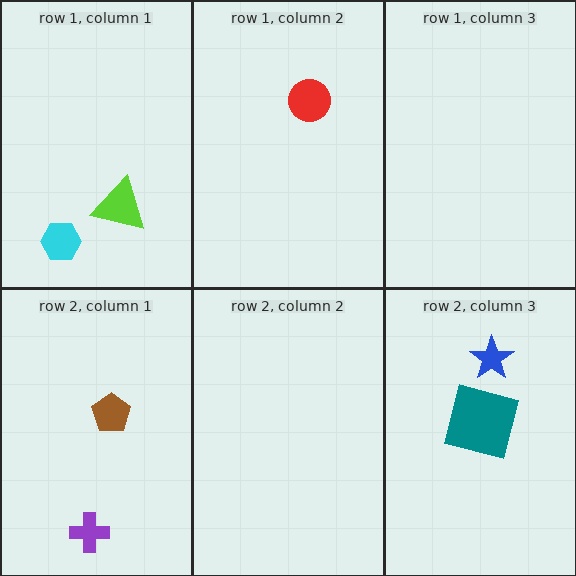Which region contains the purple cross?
The row 2, column 1 region.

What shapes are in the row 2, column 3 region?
The teal square, the blue star.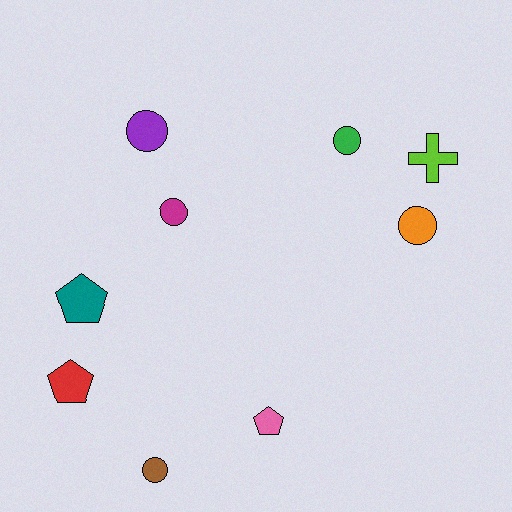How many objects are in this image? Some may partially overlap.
There are 9 objects.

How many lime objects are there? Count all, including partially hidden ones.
There is 1 lime object.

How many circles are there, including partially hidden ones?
There are 5 circles.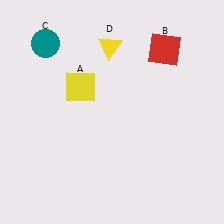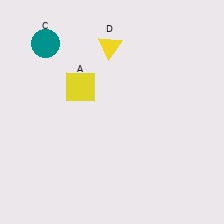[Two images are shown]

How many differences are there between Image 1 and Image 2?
There is 1 difference between the two images.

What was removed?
The red square (B) was removed in Image 2.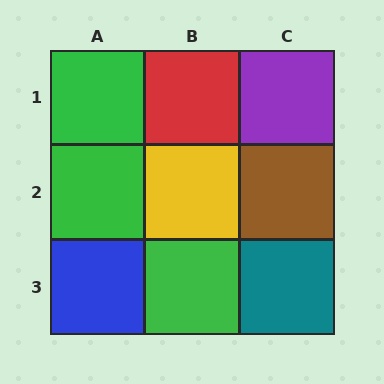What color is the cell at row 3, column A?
Blue.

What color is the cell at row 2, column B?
Yellow.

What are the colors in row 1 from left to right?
Green, red, purple.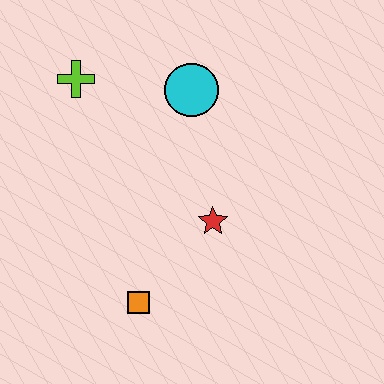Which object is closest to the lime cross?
The cyan circle is closest to the lime cross.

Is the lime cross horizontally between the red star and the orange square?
No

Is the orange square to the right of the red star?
No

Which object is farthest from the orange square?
The lime cross is farthest from the orange square.